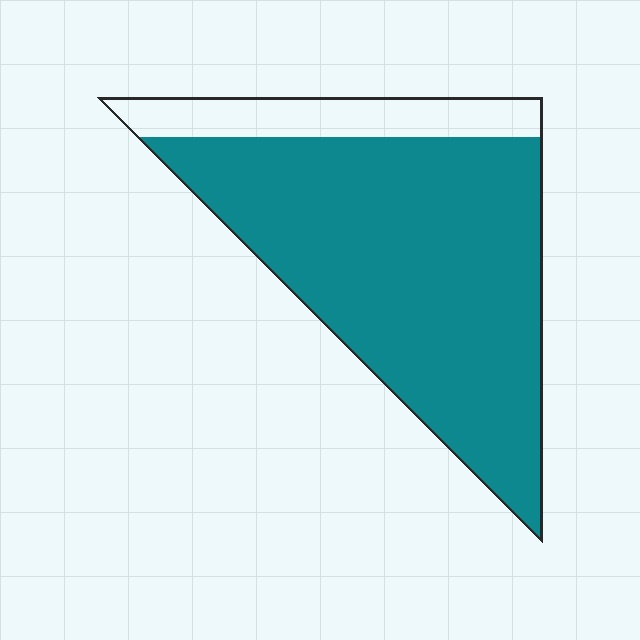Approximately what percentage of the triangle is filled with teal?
Approximately 85%.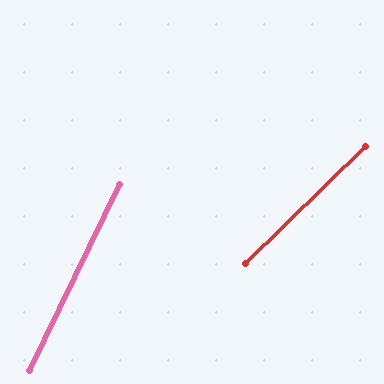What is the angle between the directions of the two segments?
Approximately 20 degrees.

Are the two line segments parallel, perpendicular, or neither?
Neither parallel nor perpendicular — they differ by about 20°.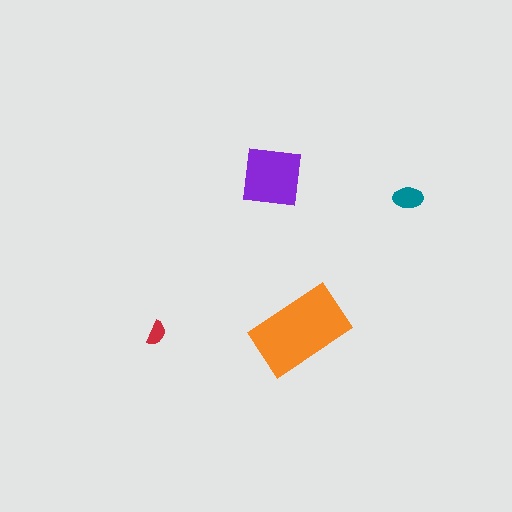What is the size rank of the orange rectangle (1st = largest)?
1st.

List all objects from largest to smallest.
The orange rectangle, the purple square, the teal ellipse, the red semicircle.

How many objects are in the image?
There are 4 objects in the image.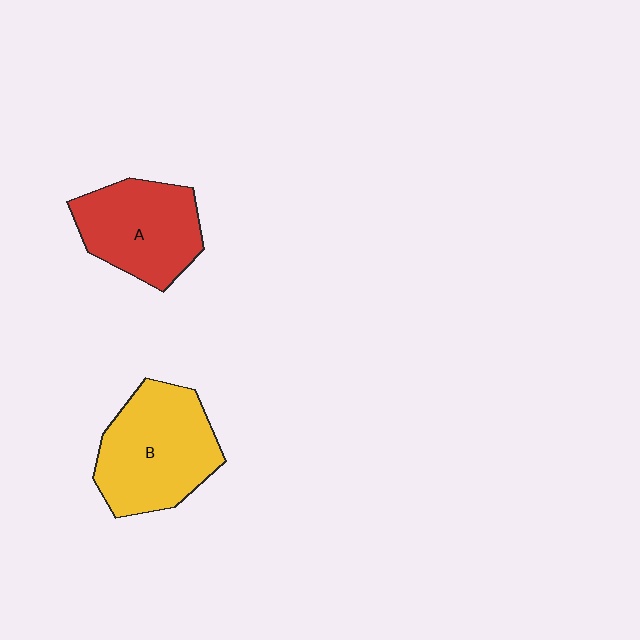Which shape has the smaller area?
Shape A (red).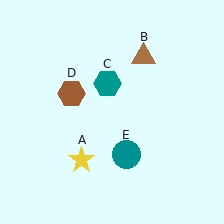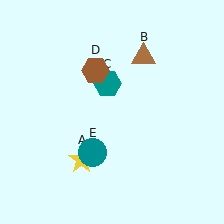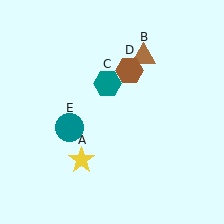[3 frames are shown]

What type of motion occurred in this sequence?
The brown hexagon (object D), teal circle (object E) rotated clockwise around the center of the scene.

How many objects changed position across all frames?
2 objects changed position: brown hexagon (object D), teal circle (object E).